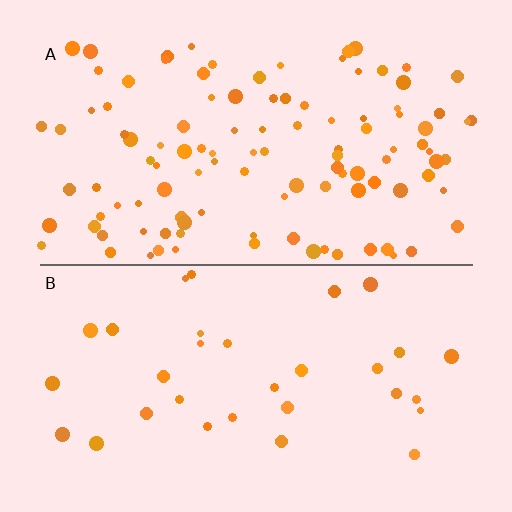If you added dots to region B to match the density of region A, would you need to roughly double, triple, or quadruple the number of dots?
Approximately triple.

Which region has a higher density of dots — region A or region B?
A (the top).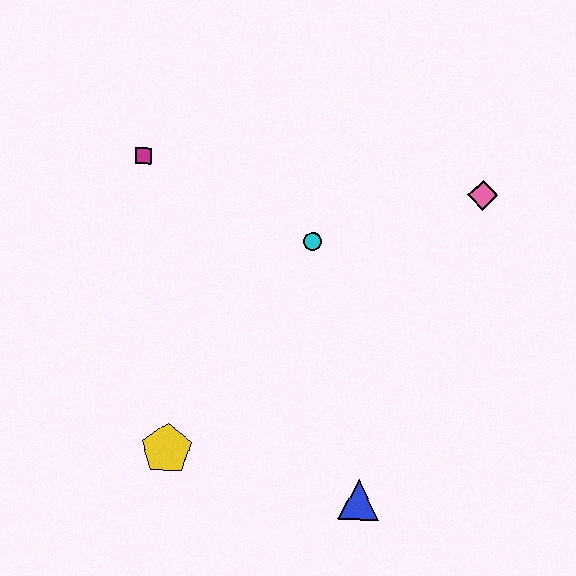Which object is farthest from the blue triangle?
The magenta square is farthest from the blue triangle.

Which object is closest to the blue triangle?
The yellow pentagon is closest to the blue triangle.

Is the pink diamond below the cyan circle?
No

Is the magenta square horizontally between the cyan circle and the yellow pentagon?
No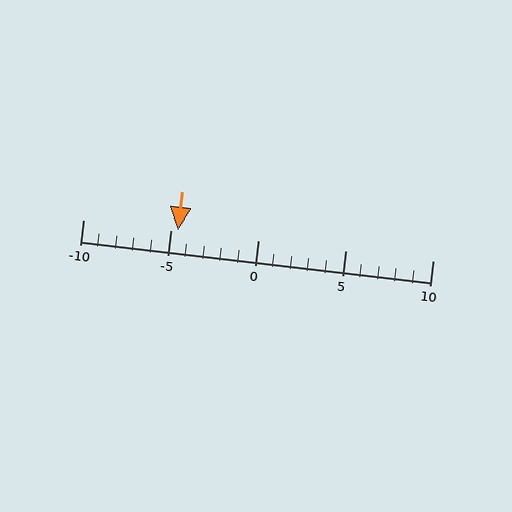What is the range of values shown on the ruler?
The ruler shows values from -10 to 10.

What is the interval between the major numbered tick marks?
The major tick marks are spaced 5 units apart.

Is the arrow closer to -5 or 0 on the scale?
The arrow is closer to -5.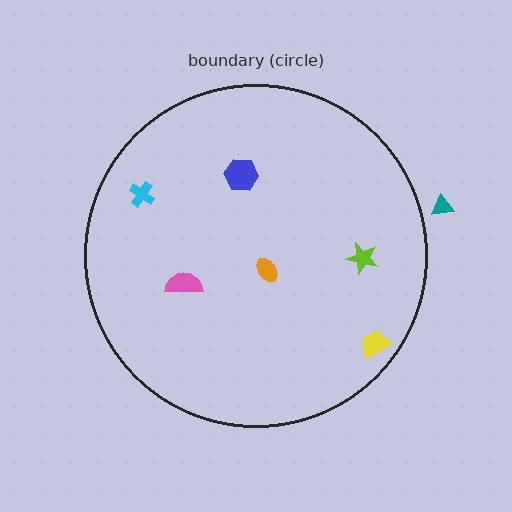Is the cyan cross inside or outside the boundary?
Inside.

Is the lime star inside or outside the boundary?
Inside.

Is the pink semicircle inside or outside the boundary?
Inside.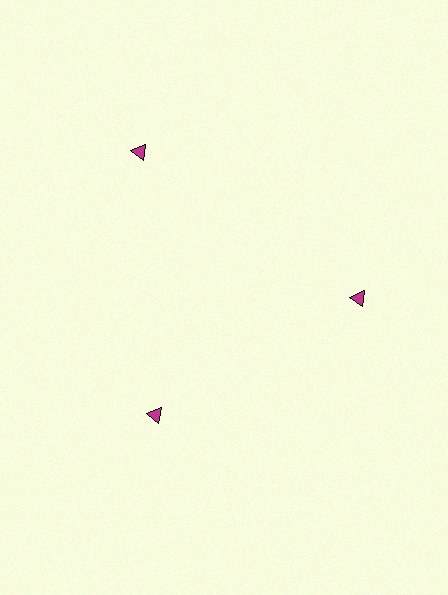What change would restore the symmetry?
The symmetry would be restored by moving it inward, back onto the ring so that all 3 triangles sit at equal angles and equal distance from the center.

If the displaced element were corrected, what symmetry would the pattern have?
It would have 3-fold rotational symmetry — the pattern would map onto itself every 120 degrees.